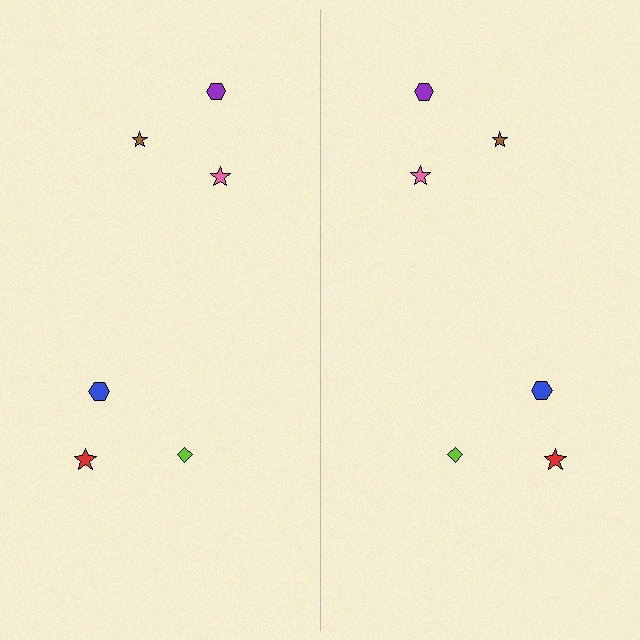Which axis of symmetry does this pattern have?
The pattern has a vertical axis of symmetry running through the center of the image.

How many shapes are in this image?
There are 12 shapes in this image.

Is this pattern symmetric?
Yes, this pattern has bilateral (reflection) symmetry.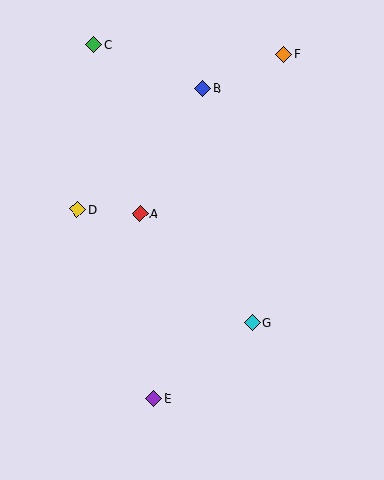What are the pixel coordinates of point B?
Point B is at (203, 89).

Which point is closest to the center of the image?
Point A at (140, 214) is closest to the center.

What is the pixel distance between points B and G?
The distance between B and G is 239 pixels.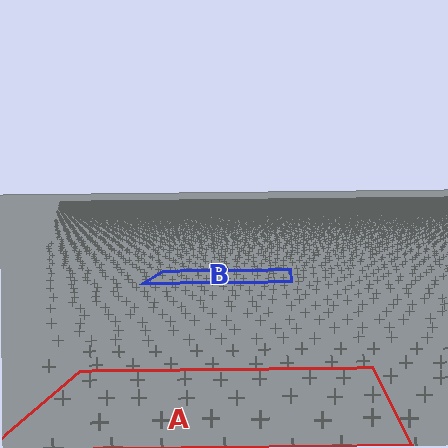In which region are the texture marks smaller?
The texture marks are smaller in region B, because it is farther away.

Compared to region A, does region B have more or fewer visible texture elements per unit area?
Region B has more texture elements per unit area — they are packed more densely because it is farther away.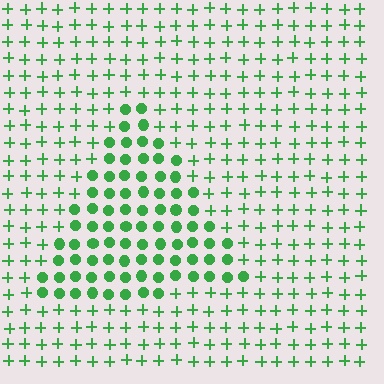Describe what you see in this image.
The image is filled with small green elements arranged in a uniform grid. A triangle-shaped region contains circles, while the surrounding area contains plus signs. The boundary is defined purely by the change in element shape.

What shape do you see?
I see a triangle.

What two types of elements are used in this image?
The image uses circles inside the triangle region and plus signs outside it.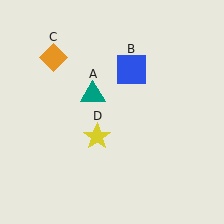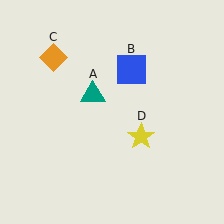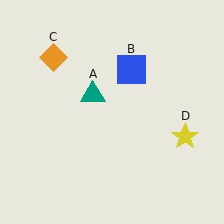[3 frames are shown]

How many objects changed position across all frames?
1 object changed position: yellow star (object D).